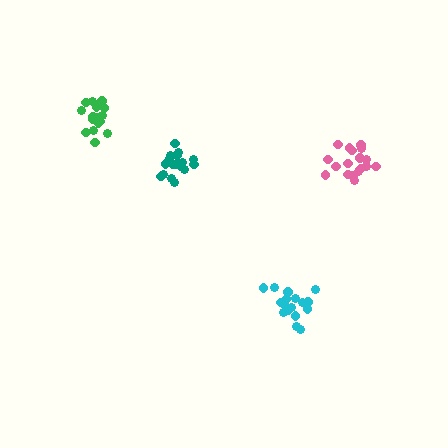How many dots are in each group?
Group 1: 18 dots, Group 2: 16 dots, Group 3: 17 dots, Group 4: 18 dots (69 total).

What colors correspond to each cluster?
The clusters are colored: pink, green, cyan, teal.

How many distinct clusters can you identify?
There are 4 distinct clusters.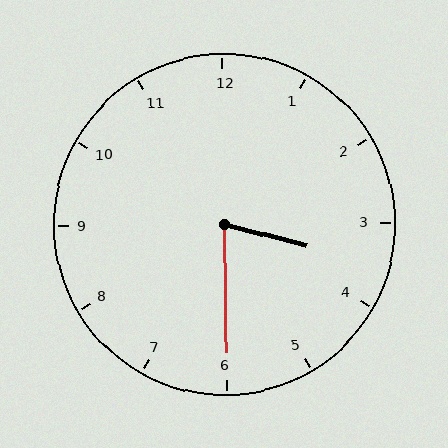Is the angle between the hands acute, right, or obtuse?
It is acute.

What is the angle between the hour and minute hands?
Approximately 75 degrees.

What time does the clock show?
3:30.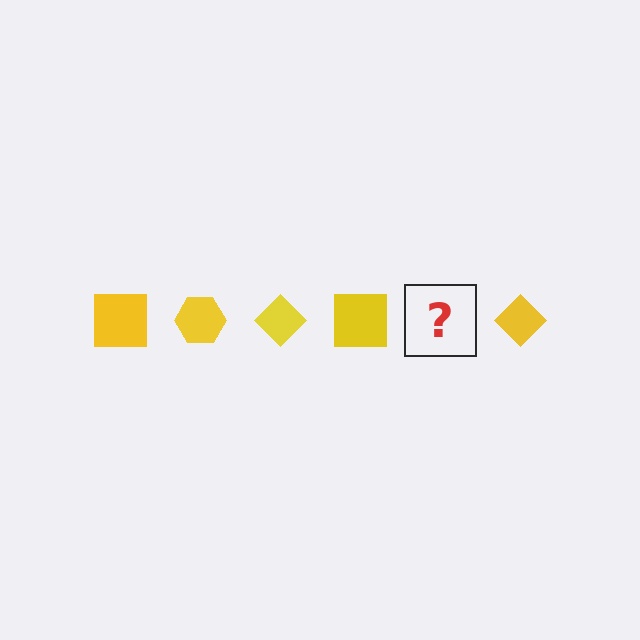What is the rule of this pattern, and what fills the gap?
The rule is that the pattern cycles through square, hexagon, diamond shapes in yellow. The gap should be filled with a yellow hexagon.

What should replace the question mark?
The question mark should be replaced with a yellow hexagon.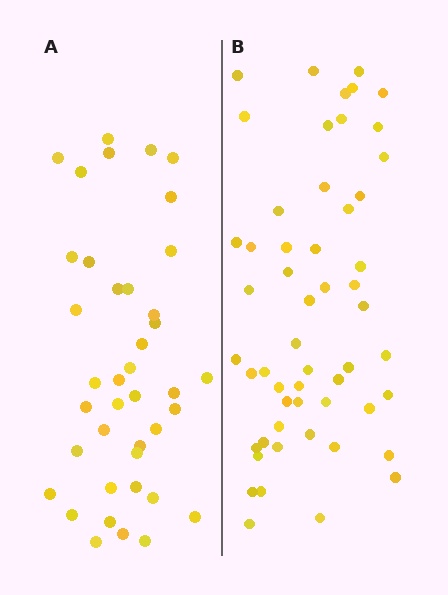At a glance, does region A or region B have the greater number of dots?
Region B (the right region) has more dots.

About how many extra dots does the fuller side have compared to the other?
Region B has approximately 15 more dots than region A.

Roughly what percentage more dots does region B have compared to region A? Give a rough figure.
About 35% more.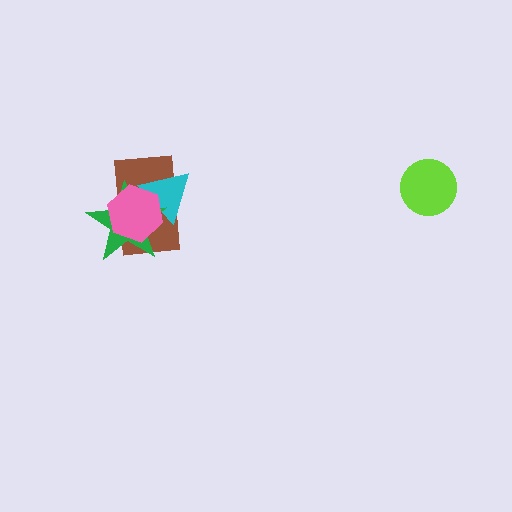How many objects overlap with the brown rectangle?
3 objects overlap with the brown rectangle.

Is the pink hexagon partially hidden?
No, no other shape covers it.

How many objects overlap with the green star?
3 objects overlap with the green star.